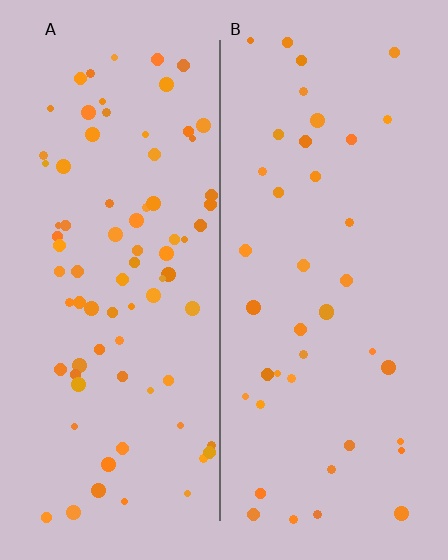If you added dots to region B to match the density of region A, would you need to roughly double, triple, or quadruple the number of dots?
Approximately double.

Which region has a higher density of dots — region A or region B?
A (the left).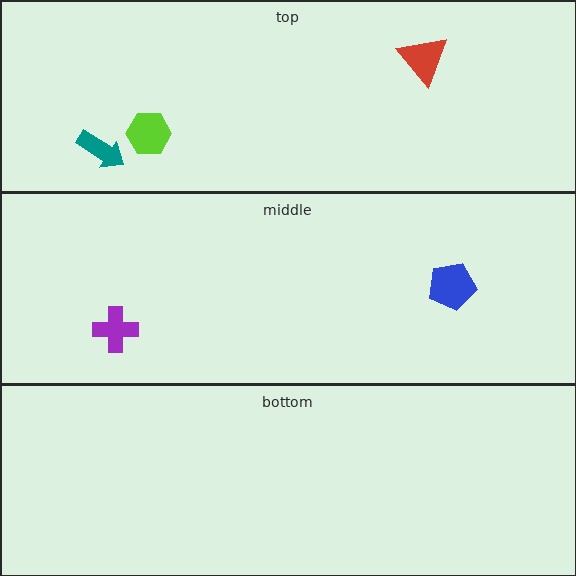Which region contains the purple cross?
The middle region.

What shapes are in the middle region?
The blue pentagon, the purple cross.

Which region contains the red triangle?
The top region.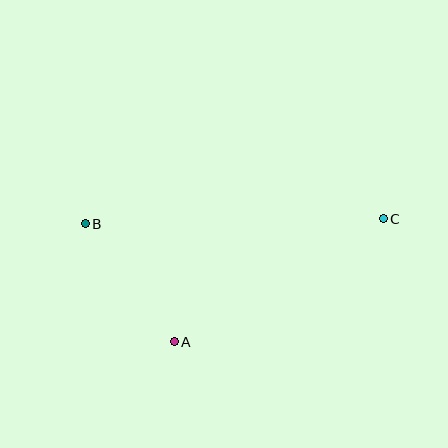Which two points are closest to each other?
Points A and B are closest to each other.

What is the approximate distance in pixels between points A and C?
The distance between A and C is approximately 242 pixels.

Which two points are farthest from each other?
Points B and C are farthest from each other.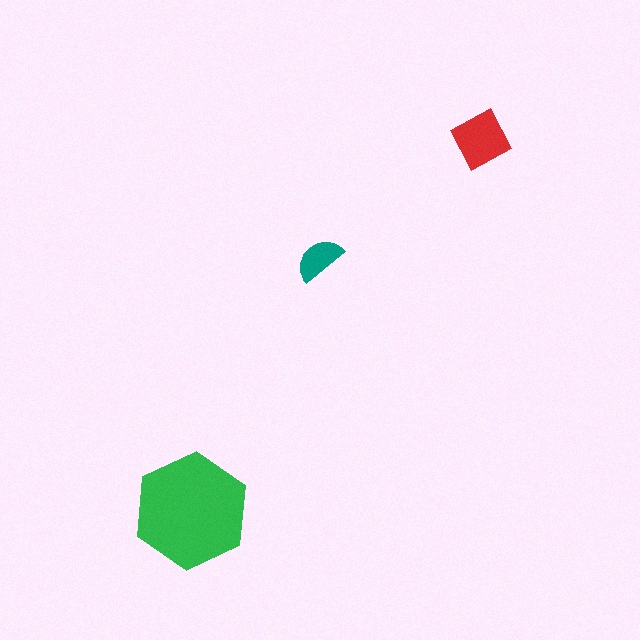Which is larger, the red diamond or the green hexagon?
The green hexagon.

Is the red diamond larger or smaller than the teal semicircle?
Larger.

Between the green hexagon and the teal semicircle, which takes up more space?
The green hexagon.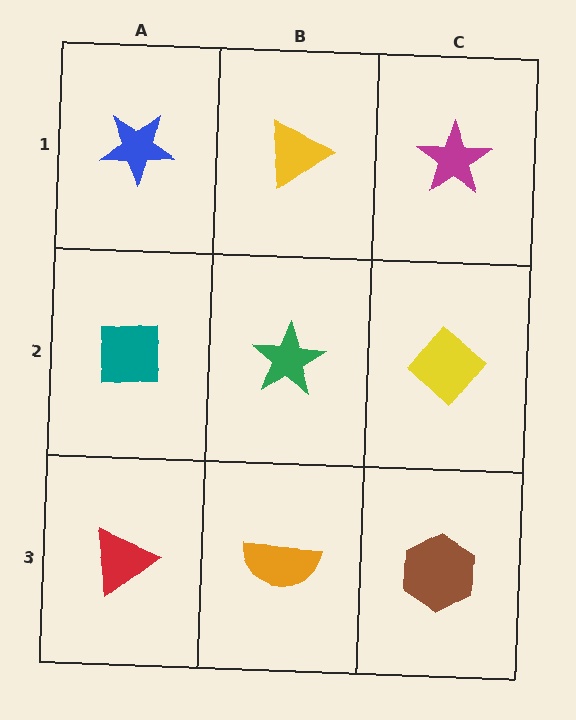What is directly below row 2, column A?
A red triangle.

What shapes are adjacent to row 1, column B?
A green star (row 2, column B), a blue star (row 1, column A), a magenta star (row 1, column C).